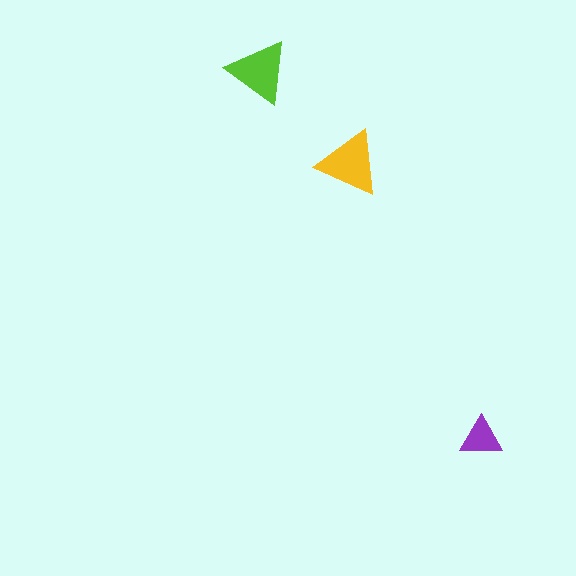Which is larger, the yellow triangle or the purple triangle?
The yellow one.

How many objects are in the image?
There are 3 objects in the image.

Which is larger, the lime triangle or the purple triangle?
The lime one.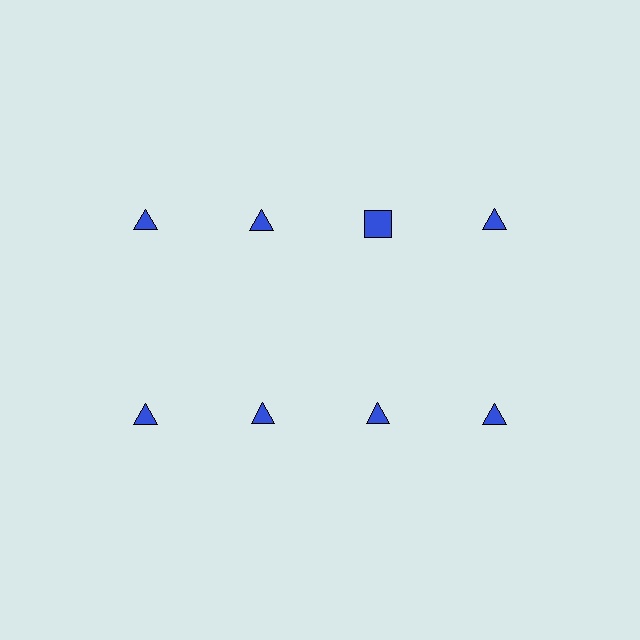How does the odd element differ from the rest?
It has a different shape: square instead of triangle.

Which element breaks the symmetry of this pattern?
The blue square in the top row, center column breaks the symmetry. All other shapes are blue triangles.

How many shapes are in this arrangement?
There are 8 shapes arranged in a grid pattern.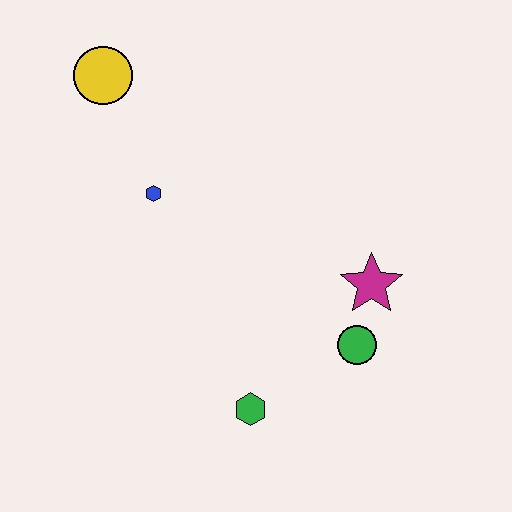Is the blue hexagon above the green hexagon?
Yes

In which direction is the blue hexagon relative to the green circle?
The blue hexagon is to the left of the green circle.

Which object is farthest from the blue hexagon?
The green circle is farthest from the blue hexagon.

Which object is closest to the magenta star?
The green circle is closest to the magenta star.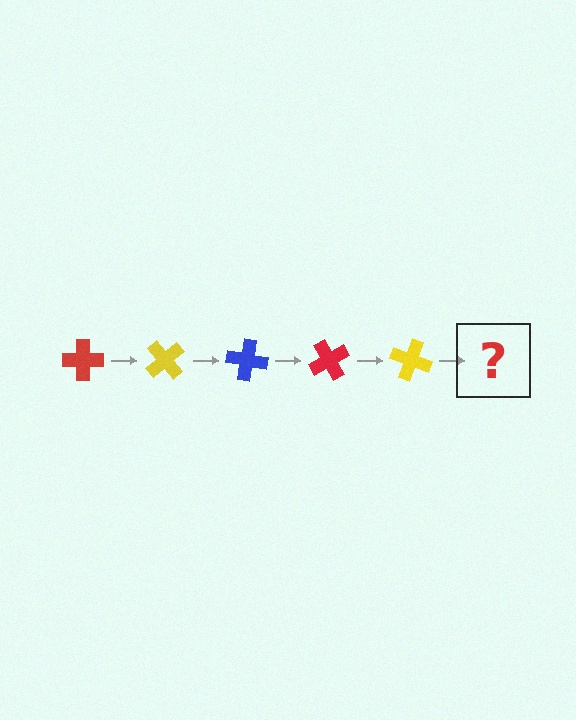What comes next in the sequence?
The next element should be a blue cross, rotated 250 degrees from the start.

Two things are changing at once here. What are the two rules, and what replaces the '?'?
The two rules are that it rotates 50 degrees each step and the color cycles through red, yellow, and blue. The '?' should be a blue cross, rotated 250 degrees from the start.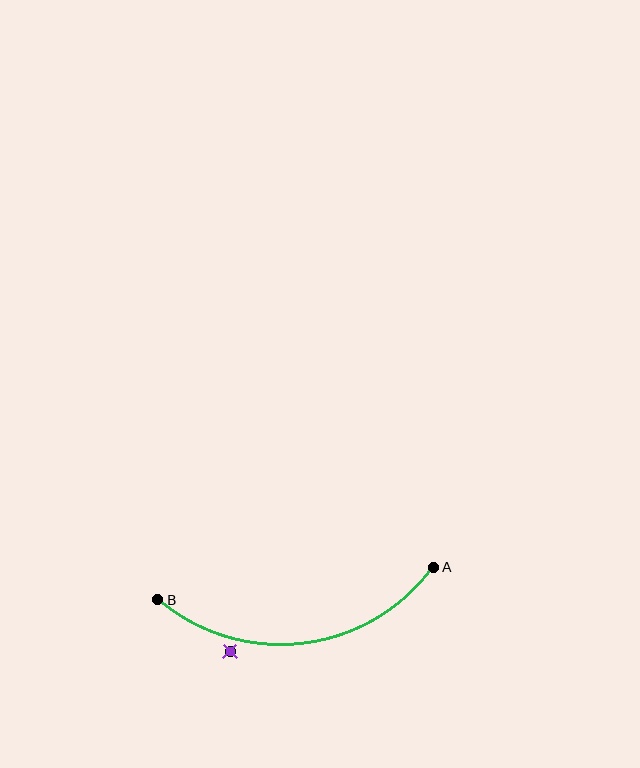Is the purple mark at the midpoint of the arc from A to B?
No — the purple mark does not lie on the arc at all. It sits slightly outside the curve.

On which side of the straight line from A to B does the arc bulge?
The arc bulges below the straight line connecting A and B.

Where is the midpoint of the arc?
The arc midpoint is the point on the curve farthest from the straight line joining A and B. It sits below that line.